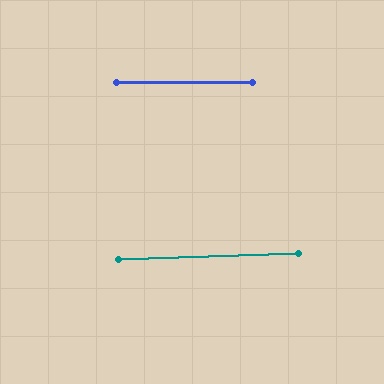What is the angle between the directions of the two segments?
Approximately 2 degrees.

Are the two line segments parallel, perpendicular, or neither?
Parallel — their directions differ by only 2.0°.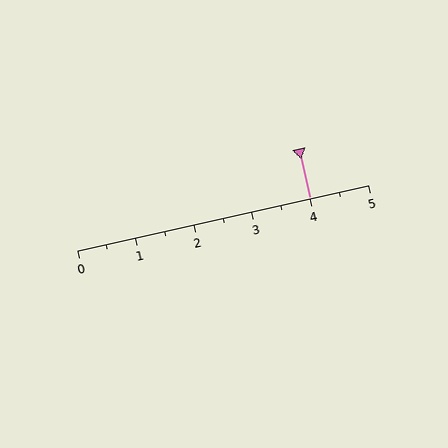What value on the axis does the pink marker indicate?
The marker indicates approximately 4.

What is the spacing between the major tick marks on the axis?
The major ticks are spaced 1 apart.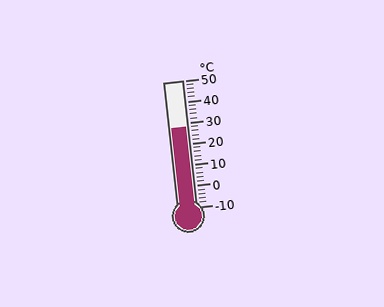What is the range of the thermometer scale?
The thermometer scale ranges from -10°C to 50°C.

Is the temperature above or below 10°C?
The temperature is above 10°C.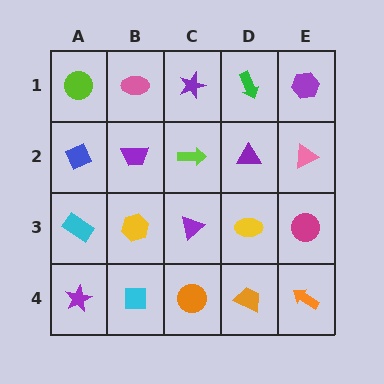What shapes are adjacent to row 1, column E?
A pink triangle (row 2, column E), a green arrow (row 1, column D).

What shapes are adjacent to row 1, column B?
A purple trapezoid (row 2, column B), a lime circle (row 1, column A), a purple star (row 1, column C).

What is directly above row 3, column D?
A purple triangle.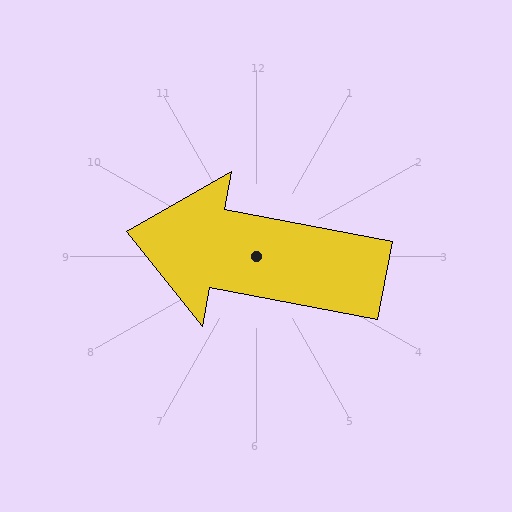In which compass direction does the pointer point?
West.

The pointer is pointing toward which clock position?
Roughly 9 o'clock.